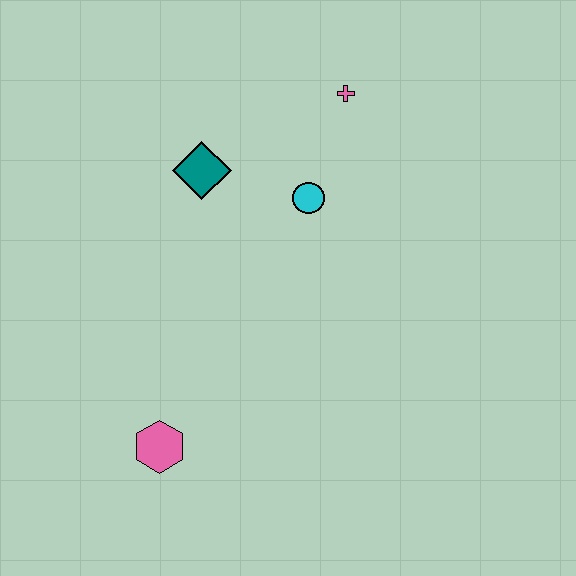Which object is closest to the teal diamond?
The cyan circle is closest to the teal diamond.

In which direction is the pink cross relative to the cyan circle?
The pink cross is above the cyan circle.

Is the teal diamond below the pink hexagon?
No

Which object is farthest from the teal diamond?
The pink hexagon is farthest from the teal diamond.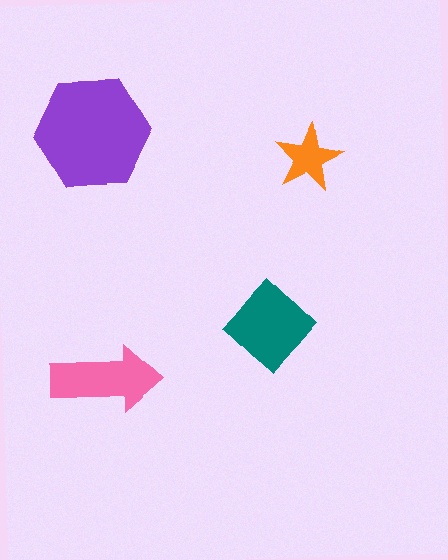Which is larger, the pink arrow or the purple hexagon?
The purple hexagon.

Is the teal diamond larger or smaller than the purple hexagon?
Smaller.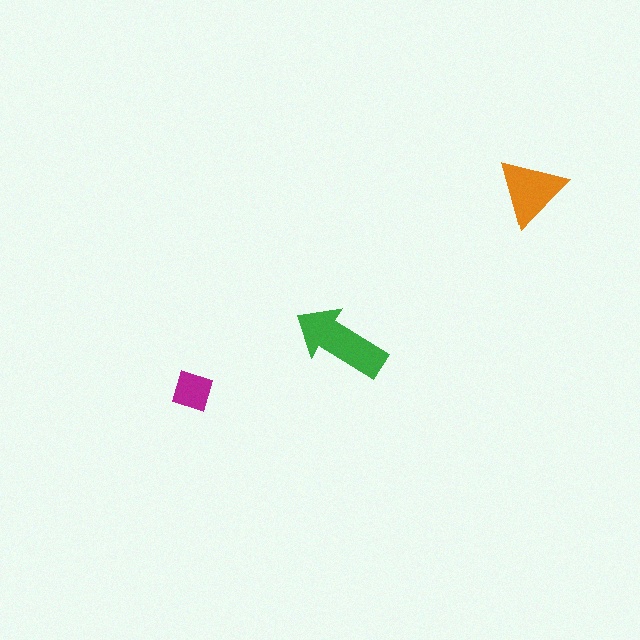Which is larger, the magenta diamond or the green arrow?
The green arrow.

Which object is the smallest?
The magenta diamond.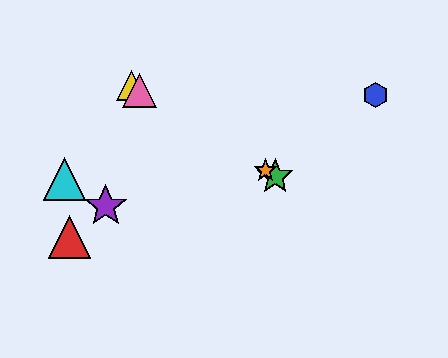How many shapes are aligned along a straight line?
4 shapes (the green star, the yellow triangle, the orange star, the pink triangle) are aligned along a straight line.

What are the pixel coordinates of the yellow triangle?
The yellow triangle is at (132, 86).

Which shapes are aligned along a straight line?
The green star, the yellow triangle, the orange star, the pink triangle are aligned along a straight line.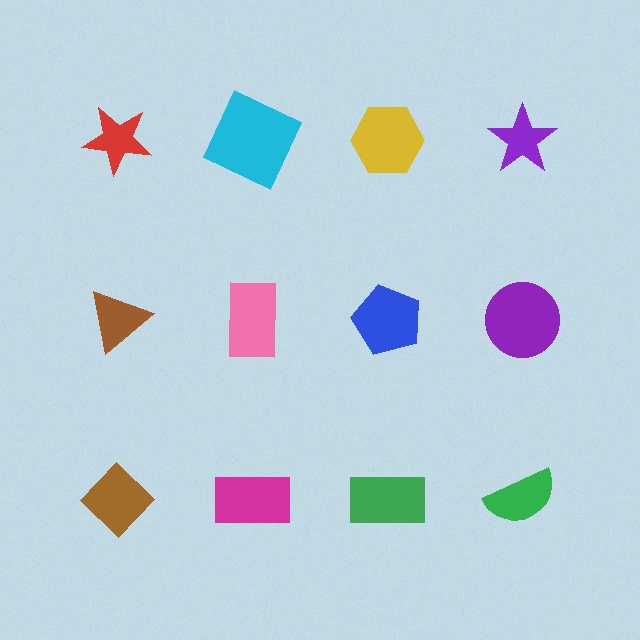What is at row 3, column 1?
A brown diamond.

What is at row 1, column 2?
A cyan square.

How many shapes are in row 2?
4 shapes.